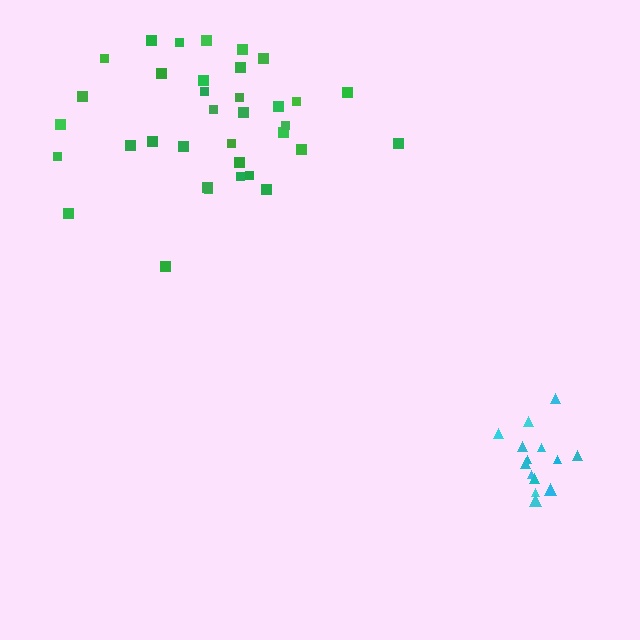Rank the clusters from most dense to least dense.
cyan, green.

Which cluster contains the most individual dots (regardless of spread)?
Green (35).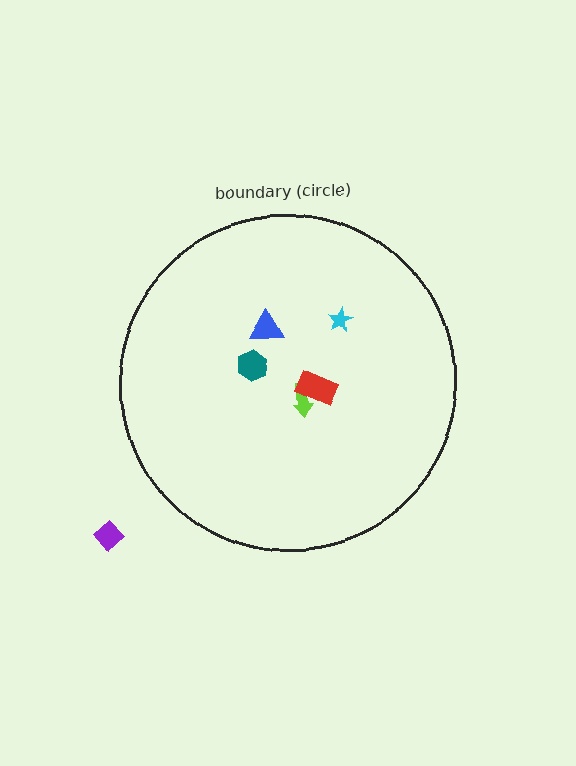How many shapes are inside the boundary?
5 inside, 1 outside.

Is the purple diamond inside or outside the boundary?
Outside.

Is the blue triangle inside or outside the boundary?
Inside.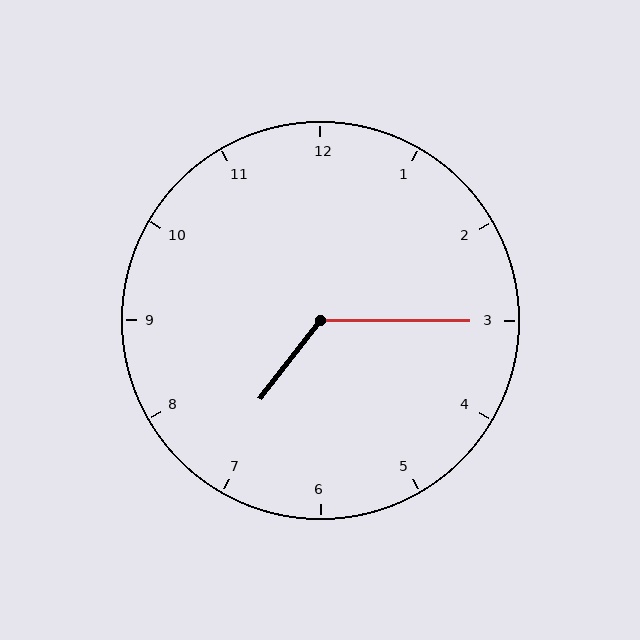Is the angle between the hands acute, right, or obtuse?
It is obtuse.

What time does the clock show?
7:15.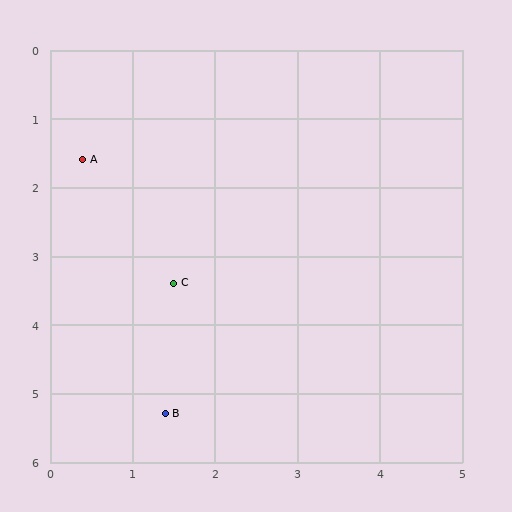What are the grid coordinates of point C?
Point C is at approximately (1.5, 3.4).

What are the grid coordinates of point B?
Point B is at approximately (1.4, 5.3).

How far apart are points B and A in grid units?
Points B and A are about 3.8 grid units apart.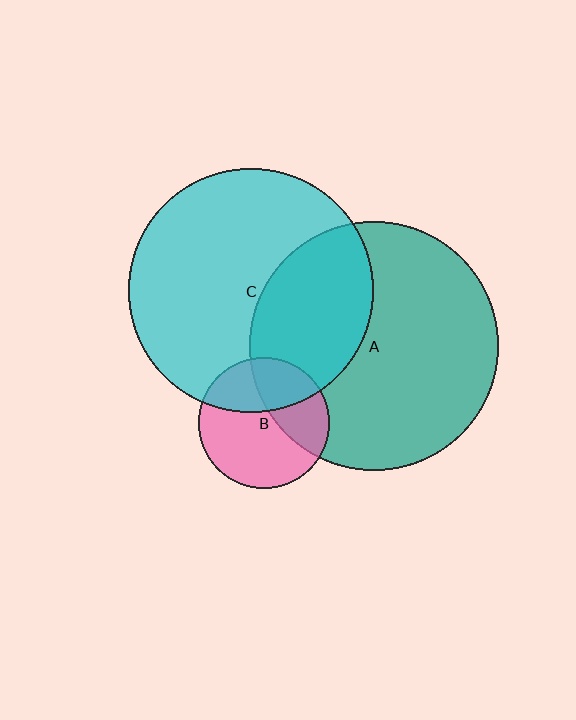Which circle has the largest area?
Circle A (teal).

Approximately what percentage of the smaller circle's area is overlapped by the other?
Approximately 35%.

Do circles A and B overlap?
Yes.